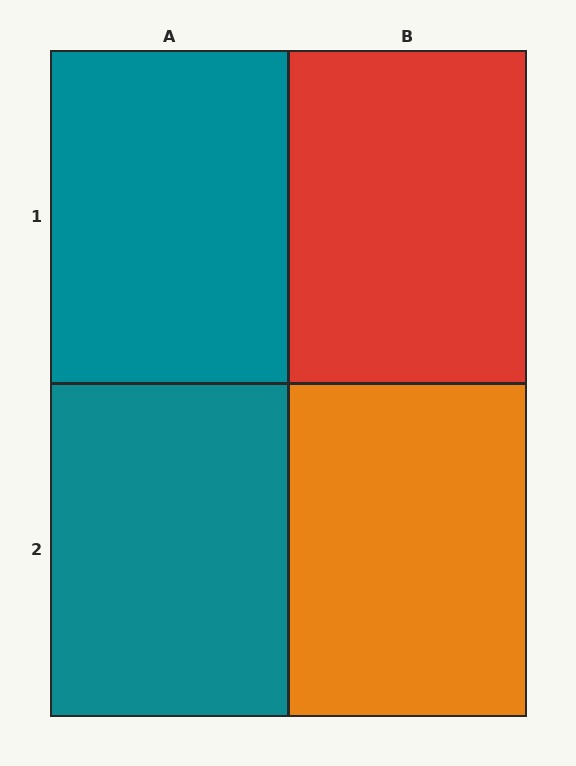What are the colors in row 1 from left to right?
Teal, red.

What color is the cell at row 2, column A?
Teal.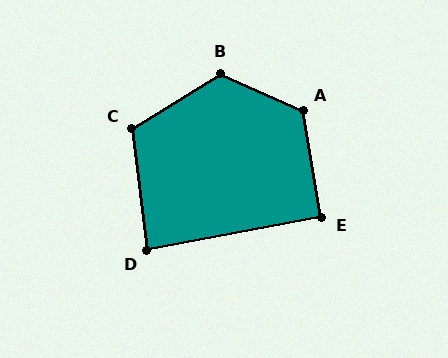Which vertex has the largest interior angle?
B, at approximately 125 degrees.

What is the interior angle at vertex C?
Approximately 115 degrees (obtuse).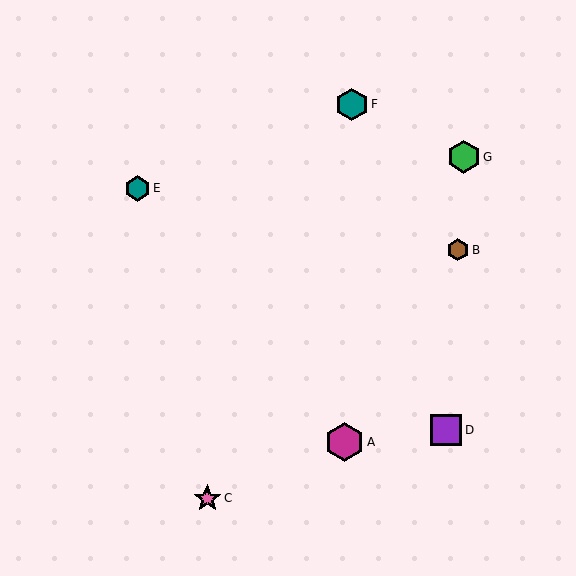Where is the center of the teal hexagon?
The center of the teal hexagon is at (138, 188).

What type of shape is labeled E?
Shape E is a teal hexagon.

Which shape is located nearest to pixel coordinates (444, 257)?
The brown hexagon (labeled B) at (458, 250) is nearest to that location.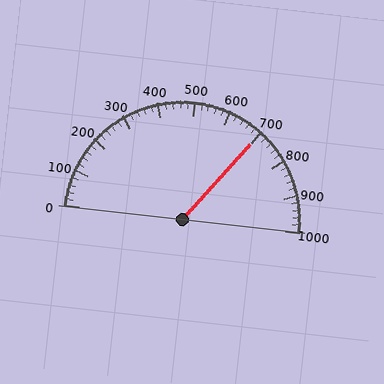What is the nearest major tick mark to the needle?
The nearest major tick mark is 700.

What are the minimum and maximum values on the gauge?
The gauge ranges from 0 to 1000.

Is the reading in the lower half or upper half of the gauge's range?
The reading is in the upper half of the range (0 to 1000).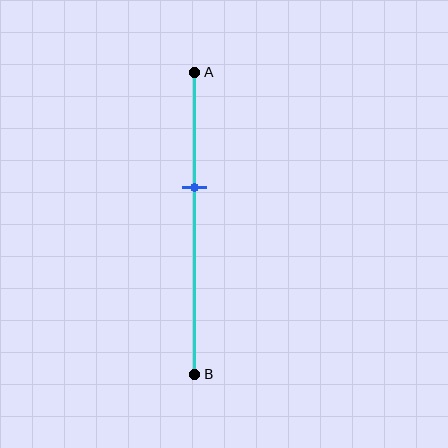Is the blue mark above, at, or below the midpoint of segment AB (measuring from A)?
The blue mark is above the midpoint of segment AB.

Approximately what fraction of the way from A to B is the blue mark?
The blue mark is approximately 40% of the way from A to B.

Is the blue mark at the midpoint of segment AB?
No, the mark is at about 40% from A, not at the 50% midpoint.